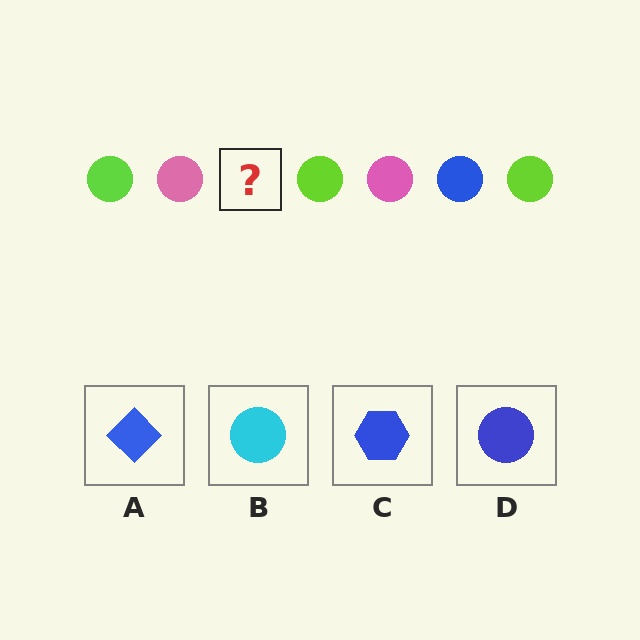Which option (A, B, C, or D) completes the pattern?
D.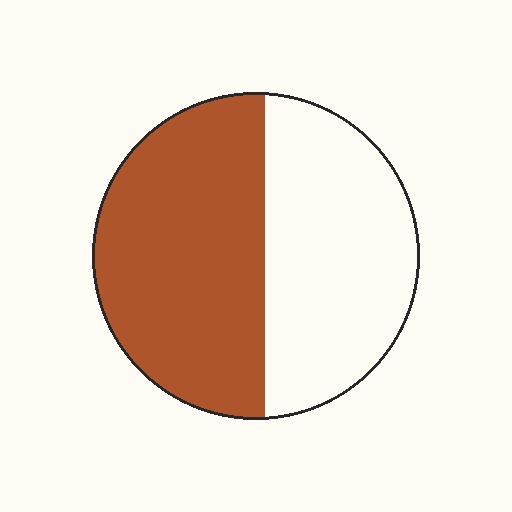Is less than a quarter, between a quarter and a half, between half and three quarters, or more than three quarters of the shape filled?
Between half and three quarters.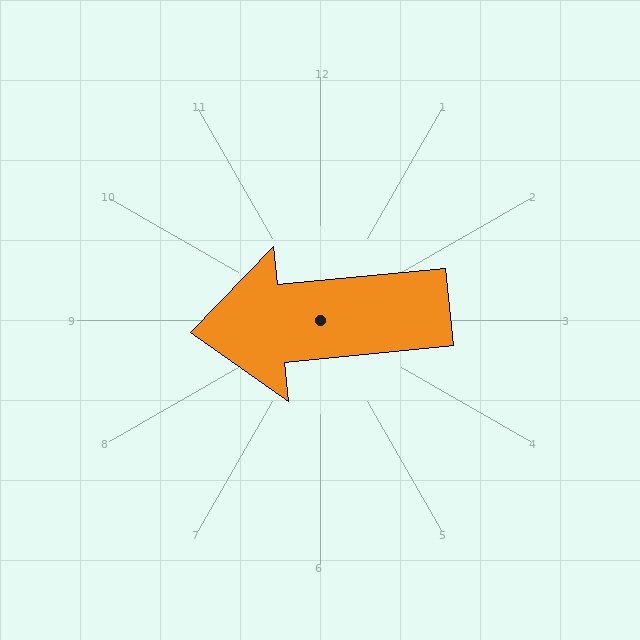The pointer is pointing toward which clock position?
Roughly 9 o'clock.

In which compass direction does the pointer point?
West.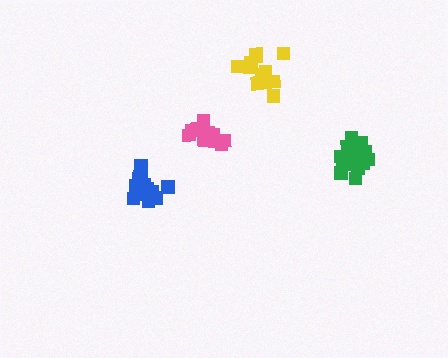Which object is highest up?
The yellow cluster is topmost.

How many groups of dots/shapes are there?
There are 4 groups.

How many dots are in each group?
Group 1: 17 dots, Group 2: 15 dots, Group 3: 18 dots, Group 4: 13 dots (63 total).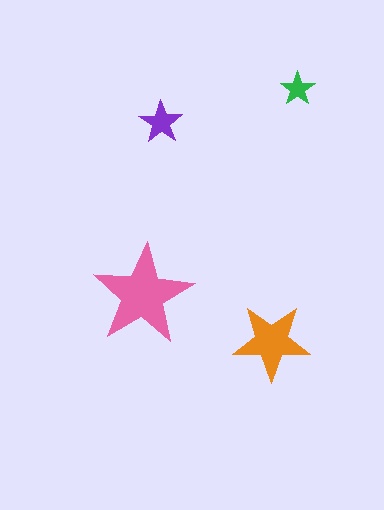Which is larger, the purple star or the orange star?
The orange one.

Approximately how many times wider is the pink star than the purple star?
About 2.5 times wider.